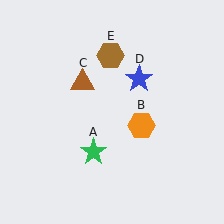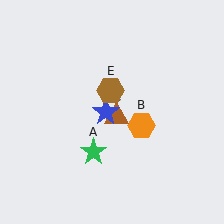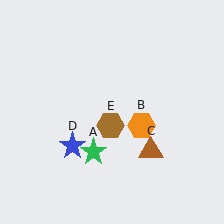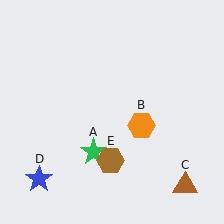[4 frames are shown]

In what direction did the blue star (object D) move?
The blue star (object D) moved down and to the left.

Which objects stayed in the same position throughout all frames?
Green star (object A) and orange hexagon (object B) remained stationary.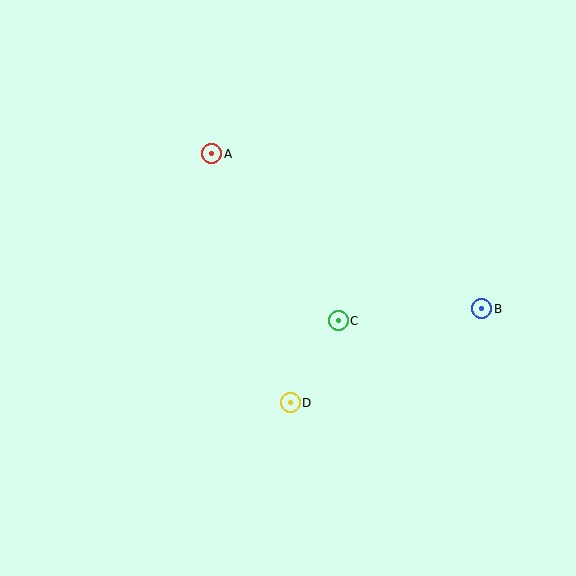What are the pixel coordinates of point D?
Point D is at (290, 403).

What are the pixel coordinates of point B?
Point B is at (482, 309).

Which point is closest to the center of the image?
Point C at (338, 321) is closest to the center.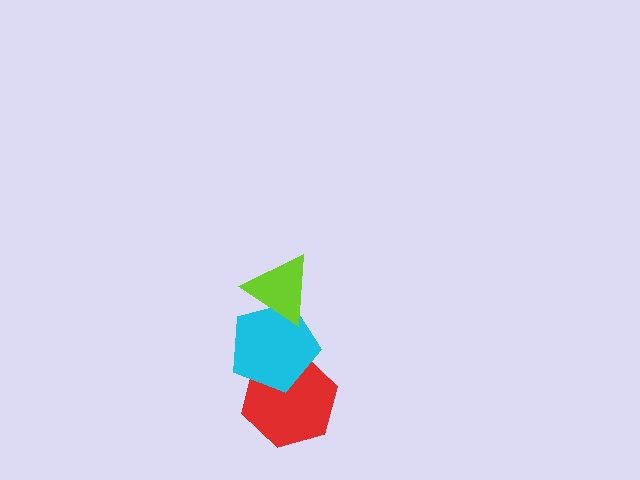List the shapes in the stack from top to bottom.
From top to bottom: the lime triangle, the cyan pentagon, the red hexagon.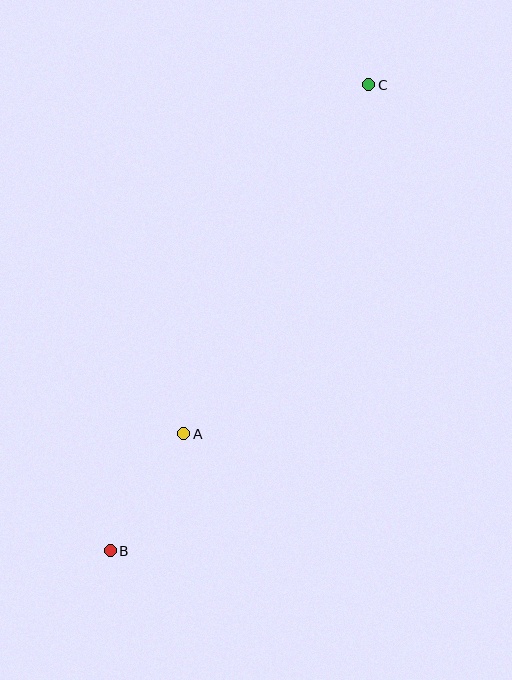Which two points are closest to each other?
Points A and B are closest to each other.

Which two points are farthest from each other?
Points B and C are farthest from each other.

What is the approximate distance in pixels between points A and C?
The distance between A and C is approximately 395 pixels.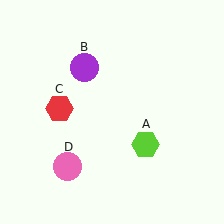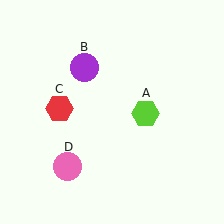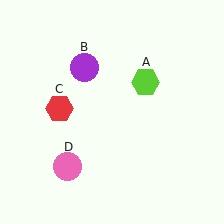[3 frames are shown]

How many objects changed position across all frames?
1 object changed position: lime hexagon (object A).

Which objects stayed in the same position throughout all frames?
Purple circle (object B) and red hexagon (object C) and pink circle (object D) remained stationary.